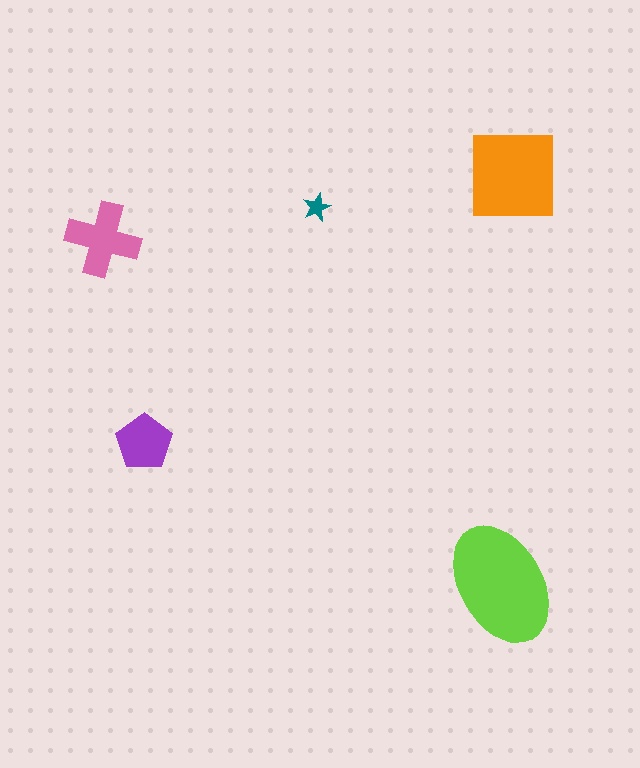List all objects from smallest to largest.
The teal star, the purple pentagon, the pink cross, the orange square, the lime ellipse.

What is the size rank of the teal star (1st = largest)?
5th.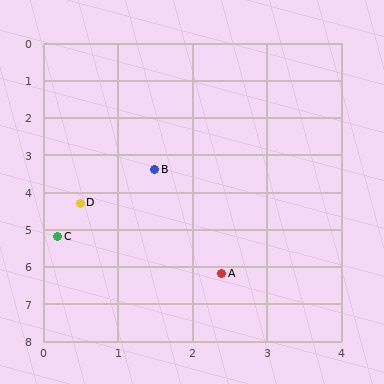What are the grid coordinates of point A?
Point A is at approximately (2.4, 6.2).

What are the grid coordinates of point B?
Point B is at approximately (1.5, 3.4).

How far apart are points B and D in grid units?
Points B and D are about 1.3 grid units apart.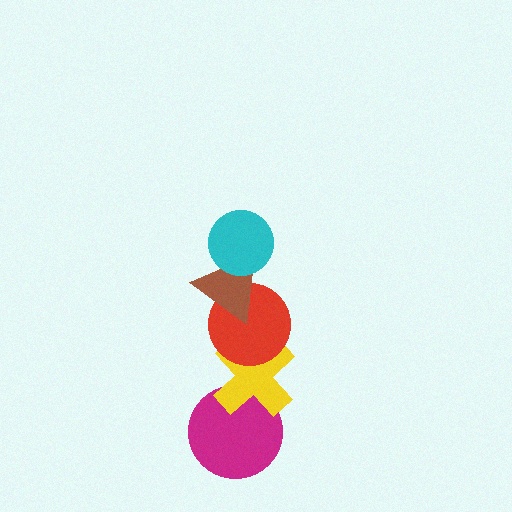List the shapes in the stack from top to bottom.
From top to bottom: the cyan circle, the brown triangle, the red circle, the yellow cross, the magenta circle.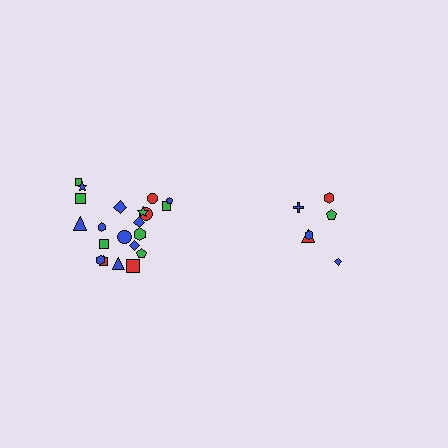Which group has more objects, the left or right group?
The left group.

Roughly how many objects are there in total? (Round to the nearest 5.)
Roughly 30 objects in total.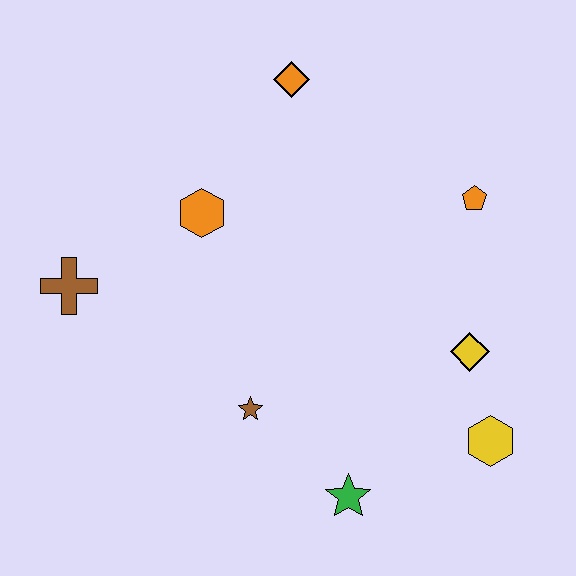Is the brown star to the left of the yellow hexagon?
Yes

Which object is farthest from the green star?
The orange diamond is farthest from the green star.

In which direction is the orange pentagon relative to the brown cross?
The orange pentagon is to the right of the brown cross.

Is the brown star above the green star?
Yes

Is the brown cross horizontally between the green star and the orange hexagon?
No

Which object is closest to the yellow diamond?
The yellow hexagon is closest to the yellow diamond.